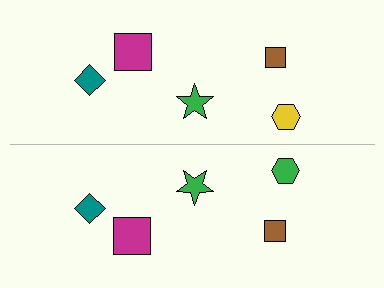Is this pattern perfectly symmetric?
No, the pattern is not perfectly symmetric. The green hexagon on the bottom side breaks the symmetry — its mirror counterpart is yellow.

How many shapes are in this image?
There are 10 shapes in this image.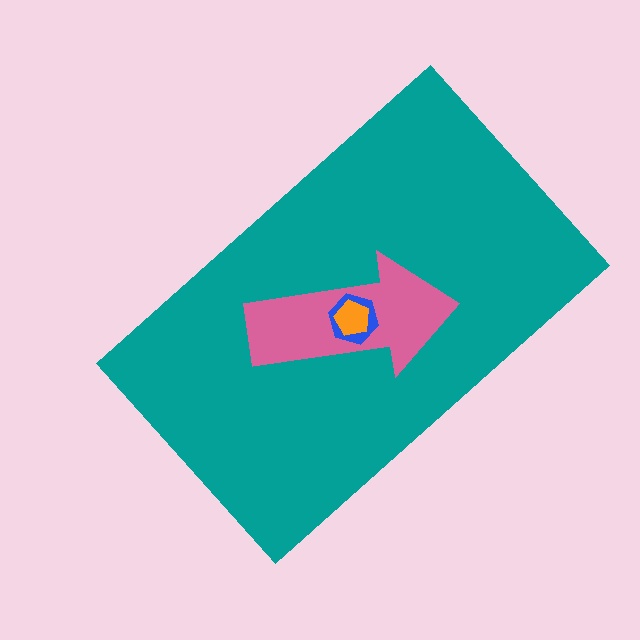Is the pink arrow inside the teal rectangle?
Yes.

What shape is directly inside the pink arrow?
The blue hexagon.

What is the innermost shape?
The orange pentagon.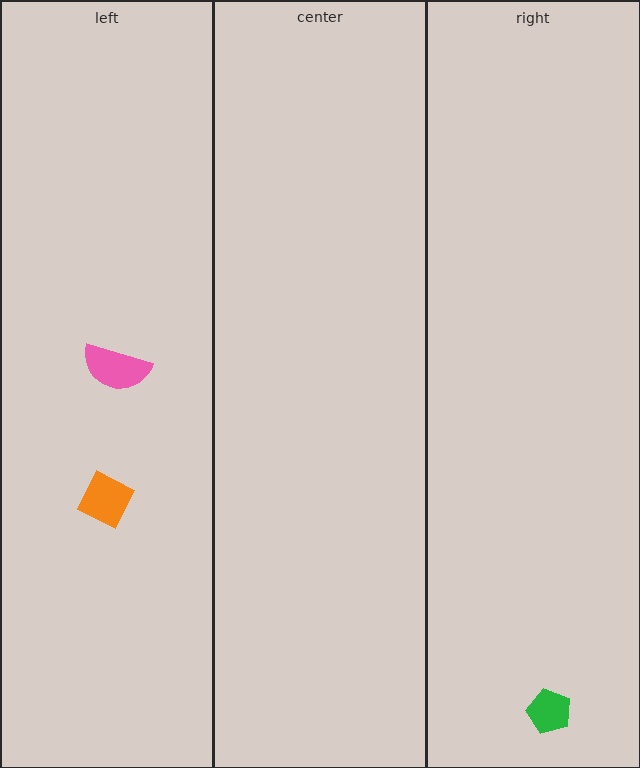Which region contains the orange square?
The left region.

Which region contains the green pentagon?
The right region.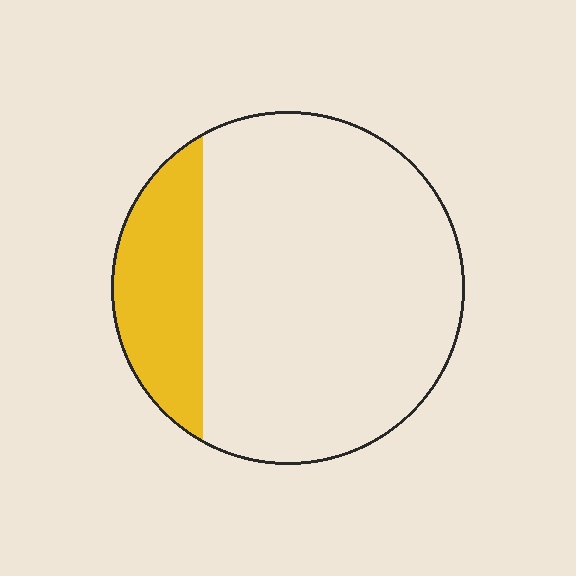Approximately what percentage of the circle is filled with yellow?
Approximately 20%.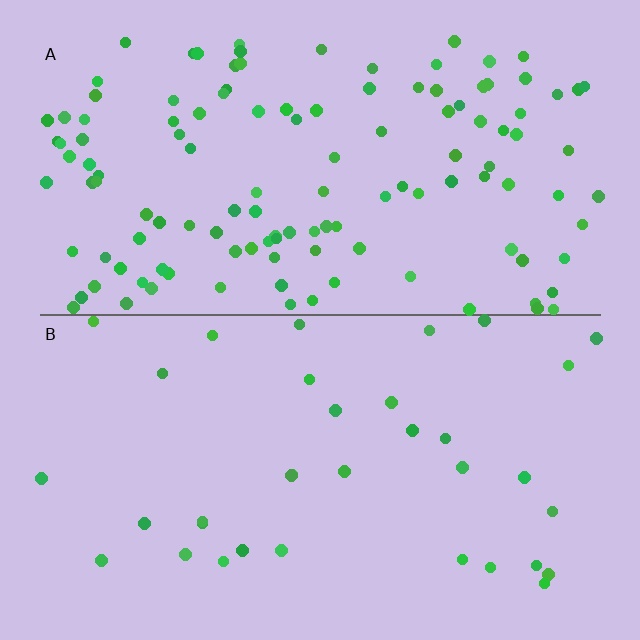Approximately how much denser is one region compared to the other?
Approximately 3.6× — region A over region B.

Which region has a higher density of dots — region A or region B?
A (the top).